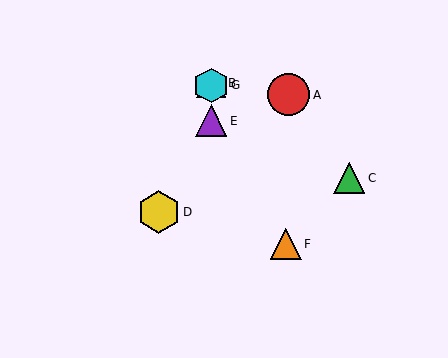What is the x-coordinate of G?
Object G is at x≈211.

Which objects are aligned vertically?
Objects B, E, G are aligned vertically.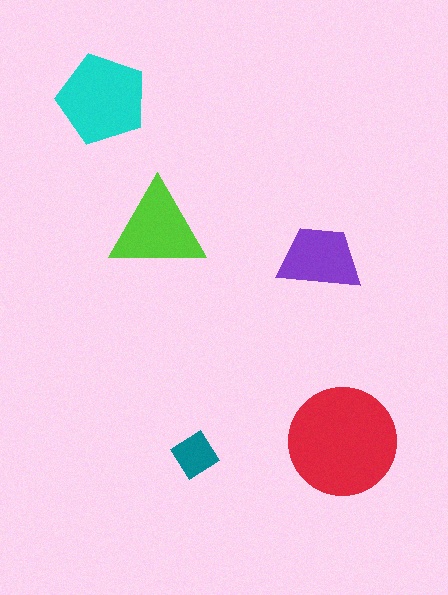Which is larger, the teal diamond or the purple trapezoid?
The purple trapezoid.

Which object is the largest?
The red circle.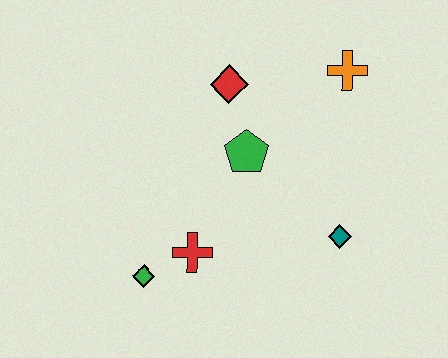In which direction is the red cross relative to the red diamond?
The red cross is below the red diamond.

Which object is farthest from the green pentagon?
The green diamond is farthest from the green pentagon.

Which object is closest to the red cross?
The green diamond is closest to the red cross.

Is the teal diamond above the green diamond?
Yes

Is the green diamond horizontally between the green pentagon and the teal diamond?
No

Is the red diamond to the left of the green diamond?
No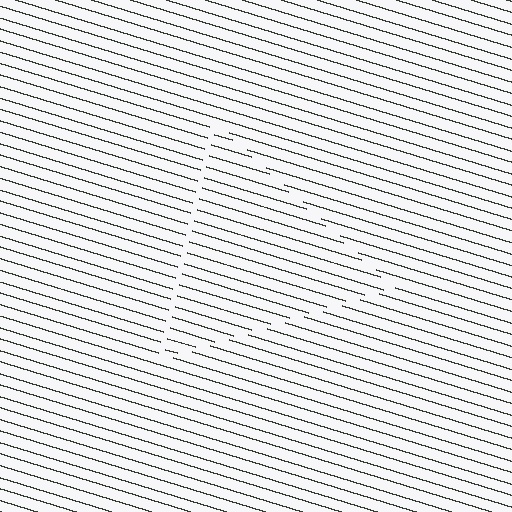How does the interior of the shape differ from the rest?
The interior of the shape contains the same grating, shifted by half a period — the contour is defined by the phase discontinuity where line-ends from the inner and outer gratings abut.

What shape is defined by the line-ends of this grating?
An illusory triangle. The interior of the shape contains the same grating, shifted by half a period — the contour is defined by the phase discontinuity where line-ends from the inner and outer gratings abut.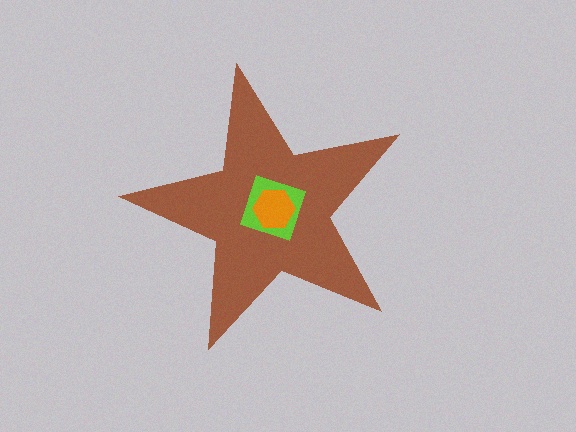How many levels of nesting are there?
3.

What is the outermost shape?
The brown star.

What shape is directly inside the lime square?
The orange hexagon.